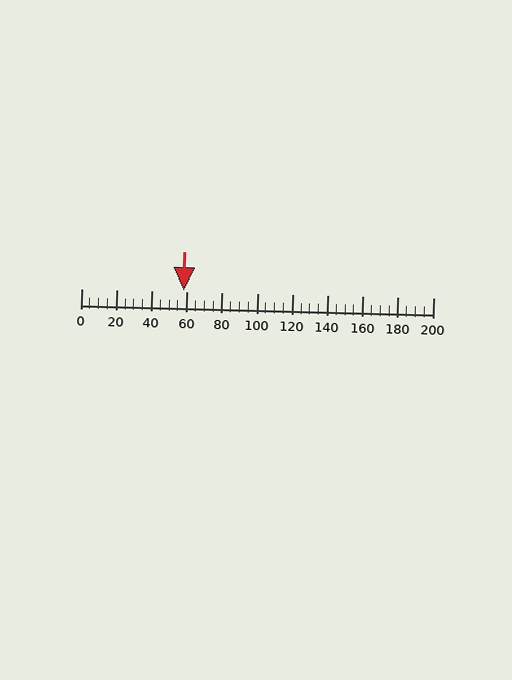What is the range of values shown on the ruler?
The ruler shows values from 0 to 200.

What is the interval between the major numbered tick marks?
The major tick marks are spaced 20 units apart.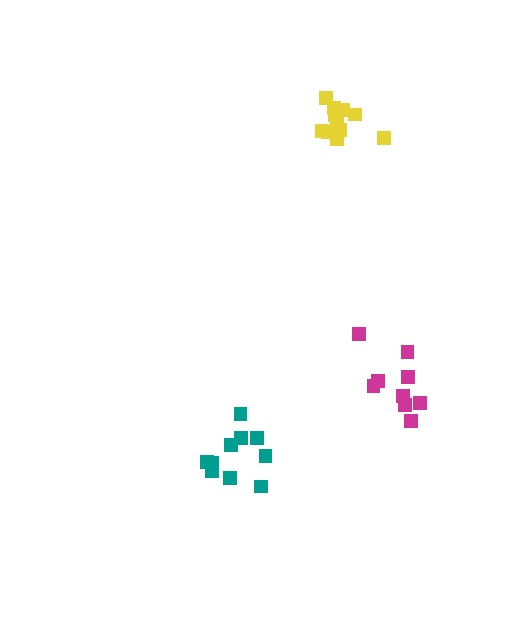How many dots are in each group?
Group 1: 11 dots, Group 2: 10 dots, Group 3: 9 dots (30 total).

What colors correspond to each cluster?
The clusters are colored: yellow, teal, magenta.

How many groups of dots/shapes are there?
There are 3 groups.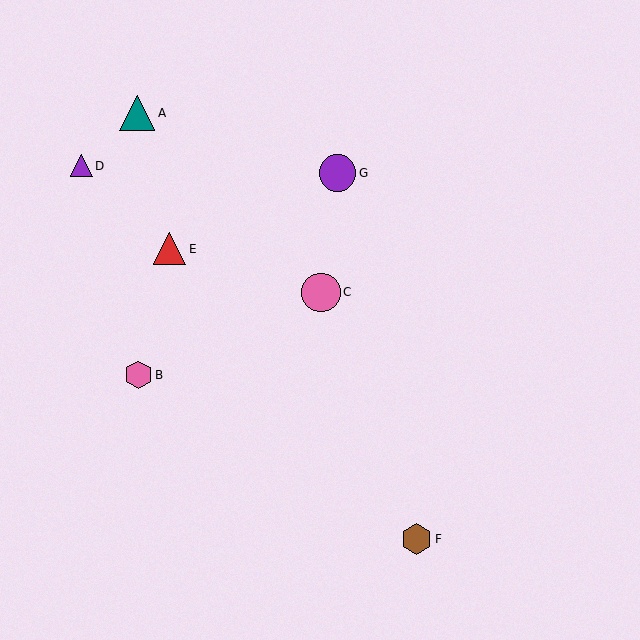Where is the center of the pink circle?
The center of the pink circle is at (321, 292).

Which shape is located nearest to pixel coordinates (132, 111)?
The teal triangle (labeled A) at (137, 113) is nearest to that location.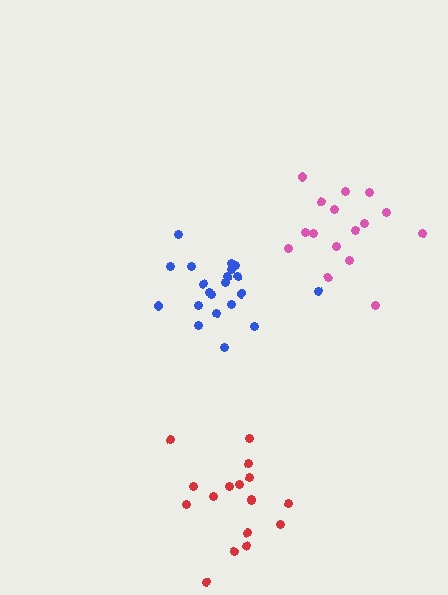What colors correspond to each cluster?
The clusters are colored: blue, red, pink.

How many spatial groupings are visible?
There are 3 spatial groupings.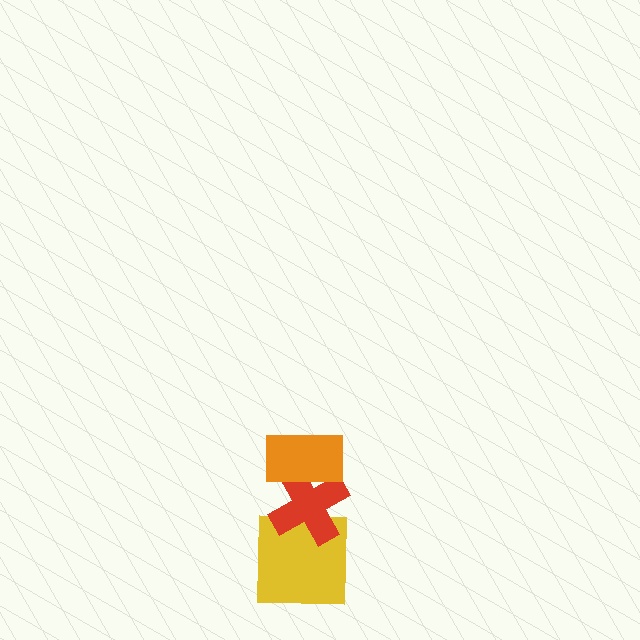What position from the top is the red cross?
The red cross is 2nd from the top.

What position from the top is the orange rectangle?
The orange rectangle is 1st from the top.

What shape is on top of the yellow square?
The red cross is on top of the yellow square.